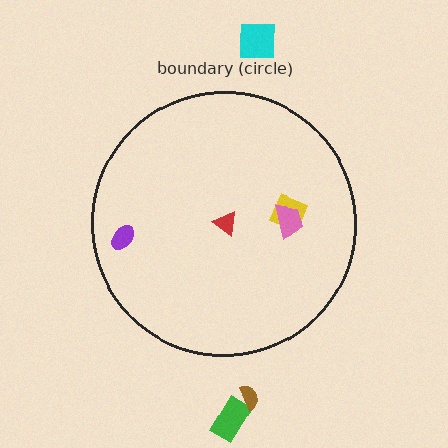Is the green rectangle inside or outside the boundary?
Outside.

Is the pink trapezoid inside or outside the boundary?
Inside.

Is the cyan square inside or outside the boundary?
Outside.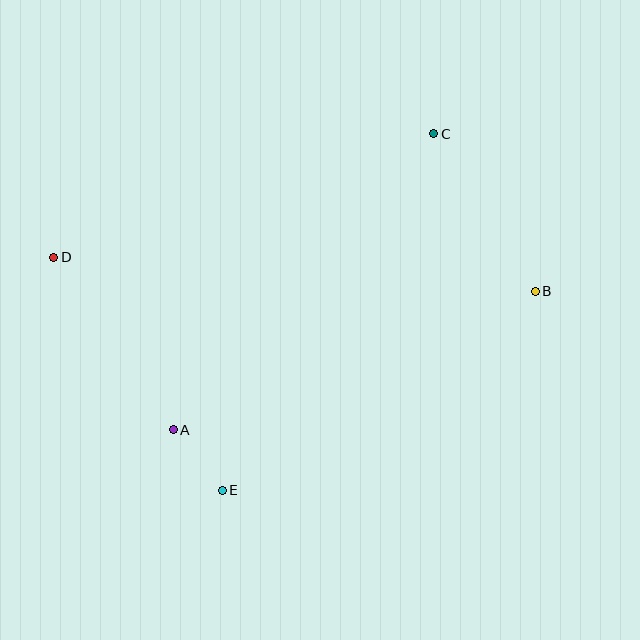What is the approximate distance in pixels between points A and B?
The distance between A and B is approximately 388 pixels.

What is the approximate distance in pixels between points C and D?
The distance between C and D is approximately 400 pixels.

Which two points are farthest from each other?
Points B and D are farthest from each other.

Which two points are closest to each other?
Points A and E are closest to each other.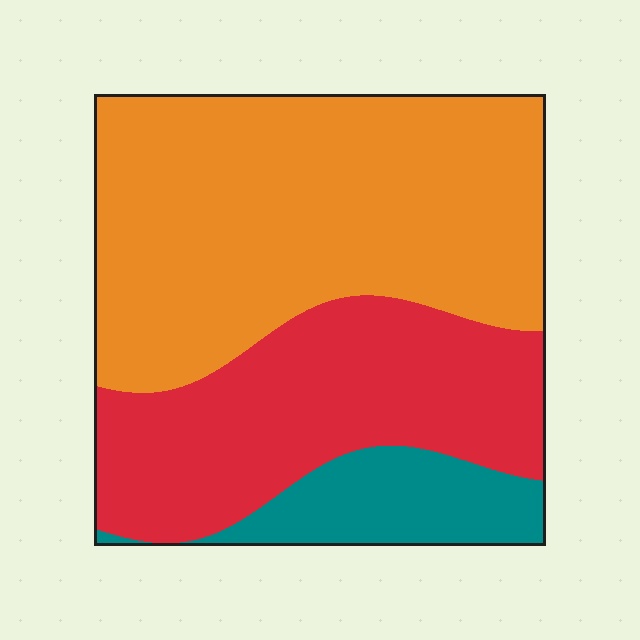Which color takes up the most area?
Orange, at roughly 55%.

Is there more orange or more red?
Orange.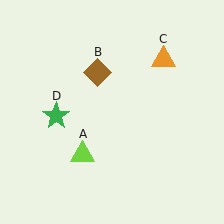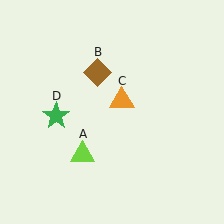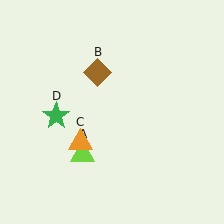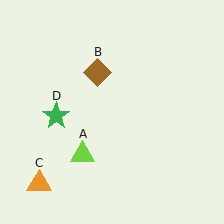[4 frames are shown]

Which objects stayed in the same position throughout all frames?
Lime triangle (object A) and brown diamond (object B) and green star (object D) remained stationary.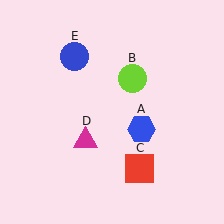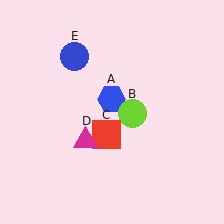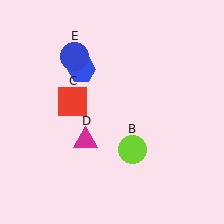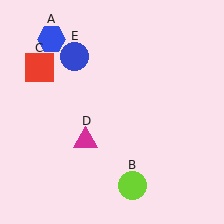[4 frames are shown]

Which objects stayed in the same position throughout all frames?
Magenta triangle (object D) and blue circle (object E) remained stationary.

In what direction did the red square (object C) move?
The red square (object C) moved up and to the left.